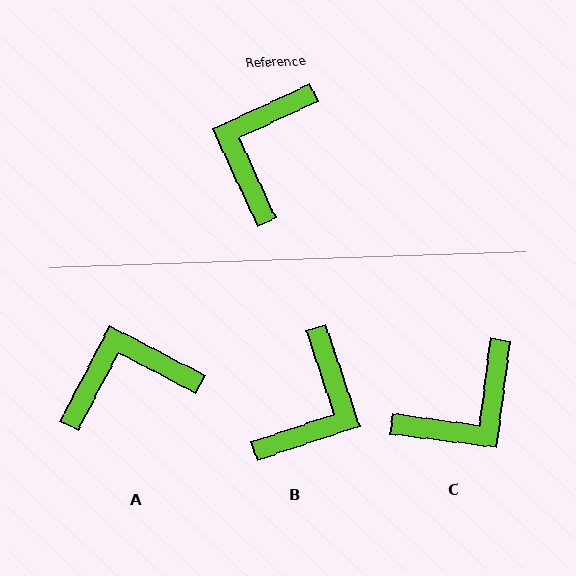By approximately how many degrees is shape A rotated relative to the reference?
Approximately 52 degrees clockwise.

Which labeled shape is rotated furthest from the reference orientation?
B, about 174 degrees away.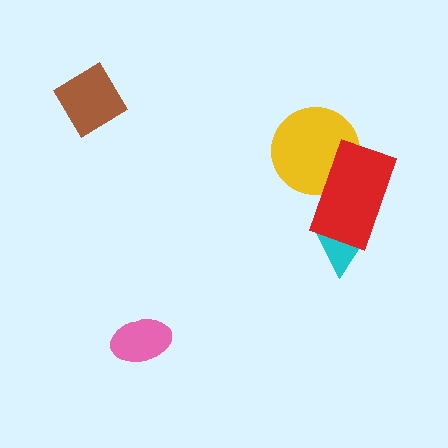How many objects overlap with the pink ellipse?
0 objects overlap with the pink ellipse.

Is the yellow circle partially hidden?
Yes, it is partially covered by another shape.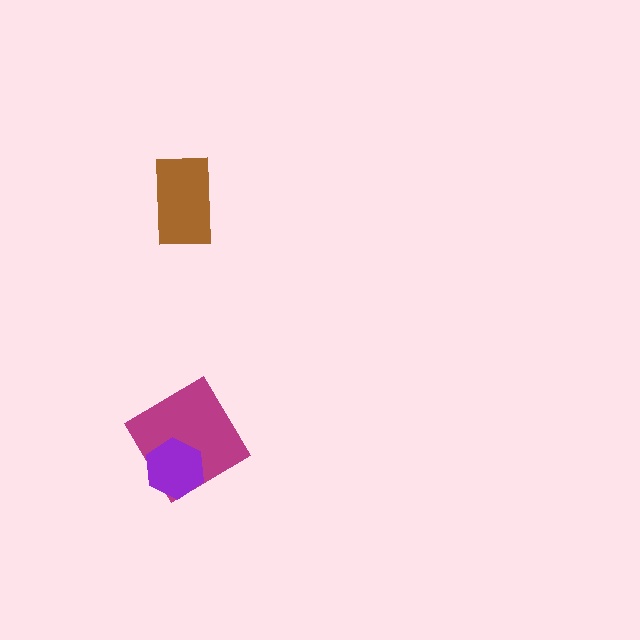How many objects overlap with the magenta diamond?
1 object overlaps with the magenta diamond.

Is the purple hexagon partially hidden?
No, no other shape covers it.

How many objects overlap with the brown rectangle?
0 objects overlap with the brown rectangle.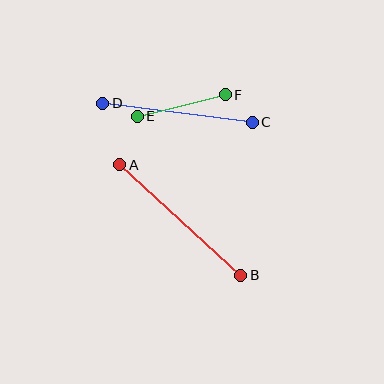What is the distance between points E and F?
The distance is approximately 91 pixels.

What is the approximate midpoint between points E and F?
The midpoint is at approximately (181, 105) pixels.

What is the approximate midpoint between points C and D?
The midpoint is at approximately (178, 113) pixels.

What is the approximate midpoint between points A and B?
The midpoint is at approximately (180, 220) pixels.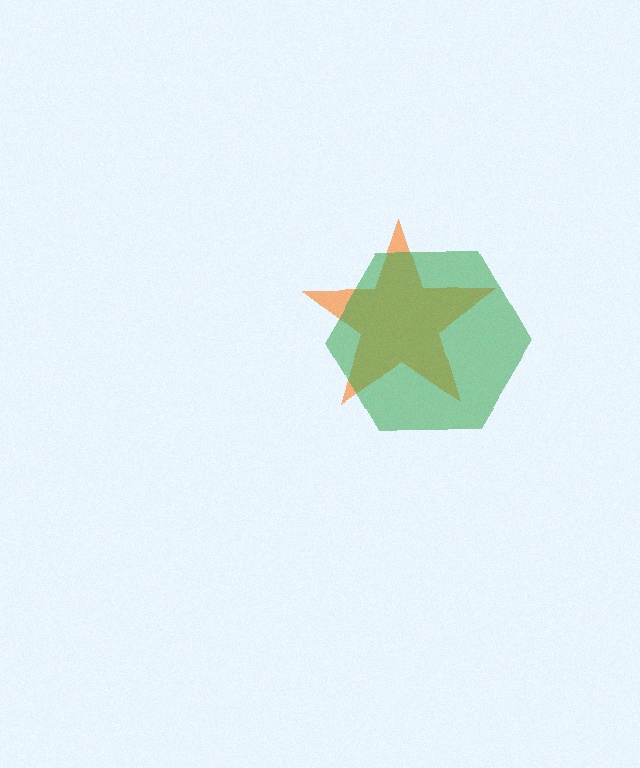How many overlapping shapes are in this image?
There are 2 overlapping shapes in the image.